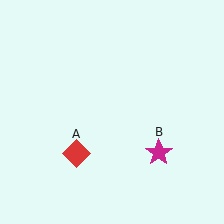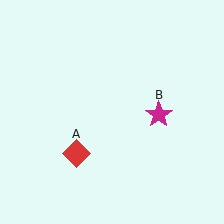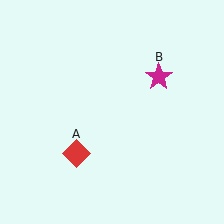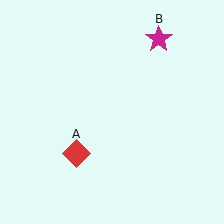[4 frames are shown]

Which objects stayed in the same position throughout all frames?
Red diamond (object A) remained stationary.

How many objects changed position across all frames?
1 object changed position: magenta star (object B).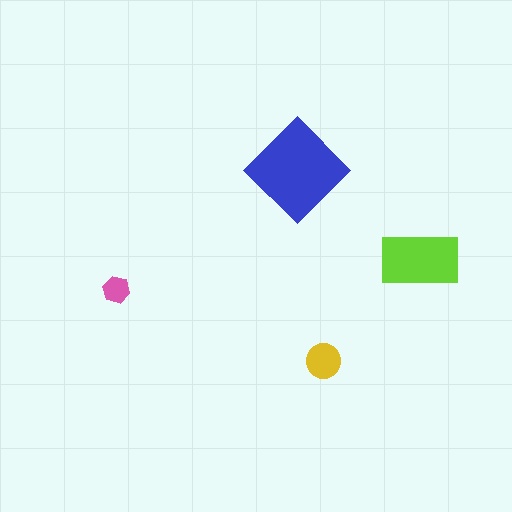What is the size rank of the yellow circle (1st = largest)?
3rd.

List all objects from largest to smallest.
The blue diamond, the lime rectangle, the yellow circle, the pink hexagon.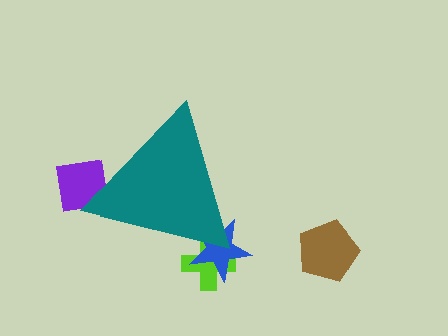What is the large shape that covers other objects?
A teal triangle.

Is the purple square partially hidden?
Yes, the purple square is partially hidden behind the teal triangle.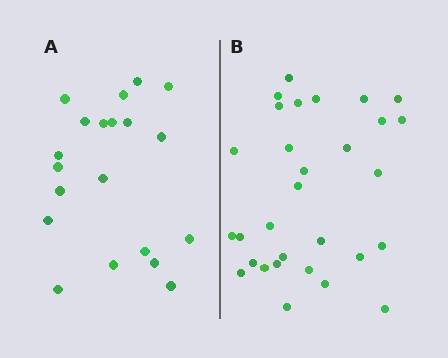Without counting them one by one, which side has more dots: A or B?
Region B (the right region) has more dots.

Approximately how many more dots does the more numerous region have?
Region B has roughly 10 or so more dots than region A.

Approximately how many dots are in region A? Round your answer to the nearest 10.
About 20 dots.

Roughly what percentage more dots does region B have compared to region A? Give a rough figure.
About 50% more.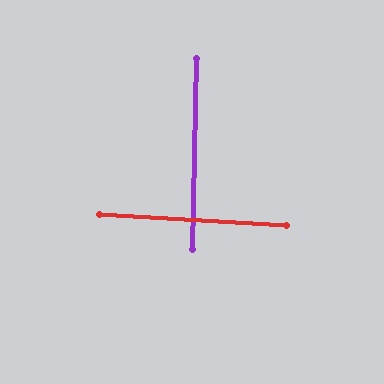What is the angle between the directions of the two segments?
Approximately 88 degrees.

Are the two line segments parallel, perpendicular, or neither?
Perpendicular — they meet at approximately 88°.